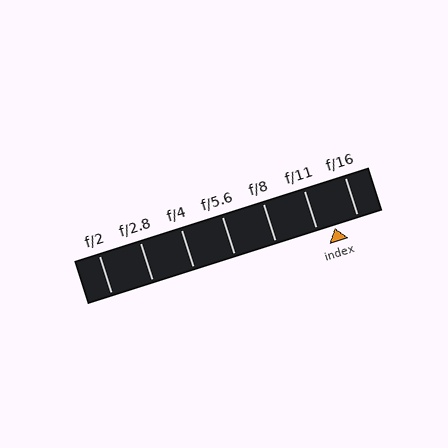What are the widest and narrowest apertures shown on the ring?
The widest aperture shown is f/2 and the narrowest is f/16.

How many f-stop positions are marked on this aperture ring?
There are 7 f-stop positions marked.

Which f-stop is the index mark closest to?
The index mark is closest to f/11.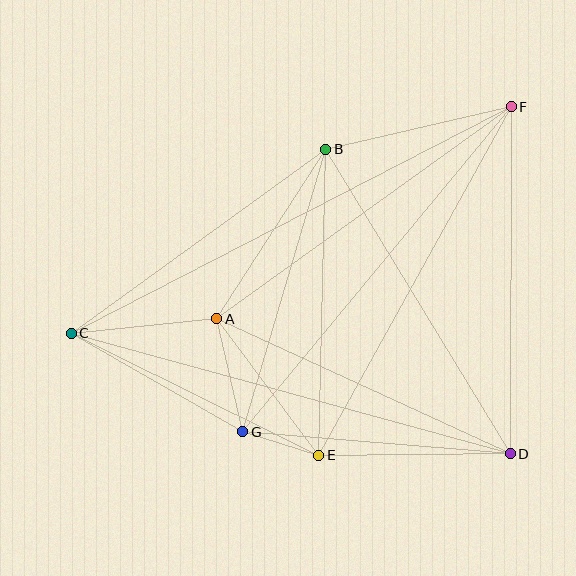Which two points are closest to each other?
Points E and G are closest to each other.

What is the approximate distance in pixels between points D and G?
The distance between D and G is approximately 269 pixels.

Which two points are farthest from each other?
Points C and F are farthest from each other.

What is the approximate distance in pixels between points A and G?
The distance between A and G is approximately 116 pixels.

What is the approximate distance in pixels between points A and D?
The distance between A and D is approximately 323 pixels.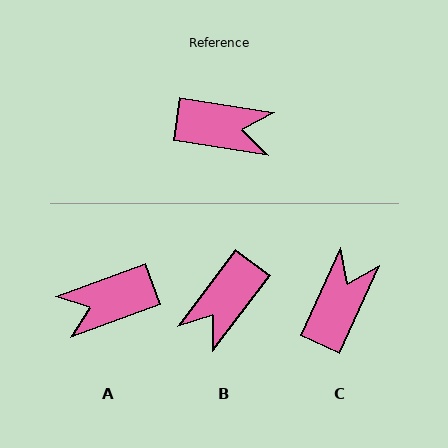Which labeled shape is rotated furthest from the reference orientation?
A, about 152 degrees away.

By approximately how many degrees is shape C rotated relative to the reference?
Approximately 74 degrees counter-clockwise.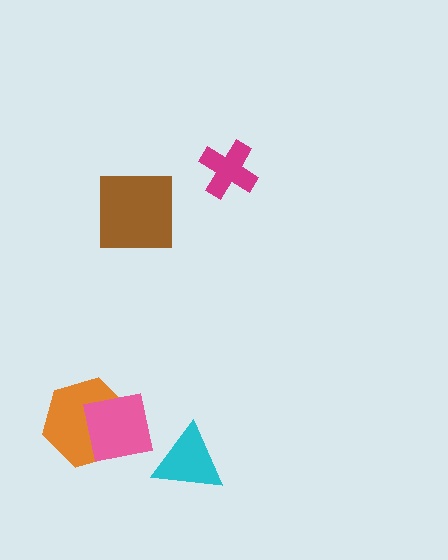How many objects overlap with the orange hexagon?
1 object overlaps with the orange hexagon.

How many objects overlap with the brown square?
0 objects overlap with the brown square.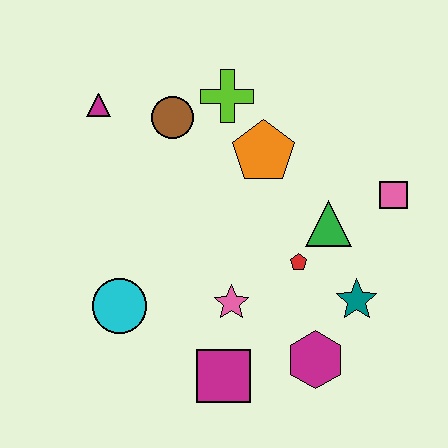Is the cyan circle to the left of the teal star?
Yes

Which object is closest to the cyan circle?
The pink star is closest to the cyan circle.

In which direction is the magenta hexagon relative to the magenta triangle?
The magenta hexagon is below the magenta triangle.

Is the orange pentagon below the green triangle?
No